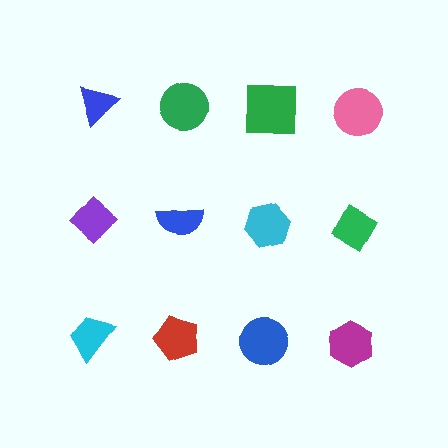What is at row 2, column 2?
A blue semicircle.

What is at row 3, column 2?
A red pentagon.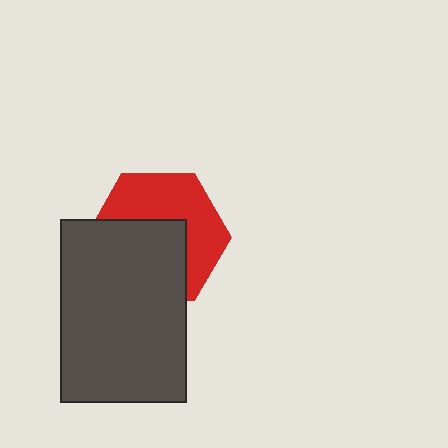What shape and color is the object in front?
The object in front is a dark gray rectangle.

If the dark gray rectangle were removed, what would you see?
You would see the complete red hexagon.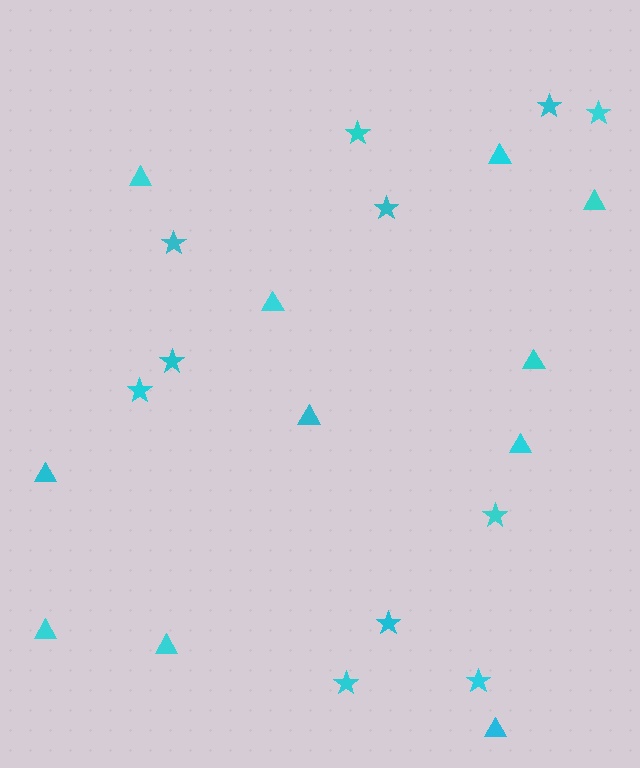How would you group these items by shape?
There are 2 groups: one group of stars (11) and one group of triangles (11).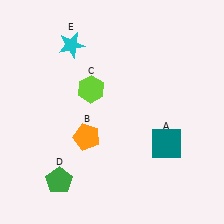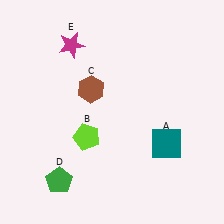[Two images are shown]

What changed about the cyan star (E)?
In Image 1, E is cyan. In Image 2, it changed to magenta.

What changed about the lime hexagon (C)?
In Image 1, C is lime. In Image 2, it changed to brown.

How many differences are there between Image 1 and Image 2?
There are 3 differences between the two images.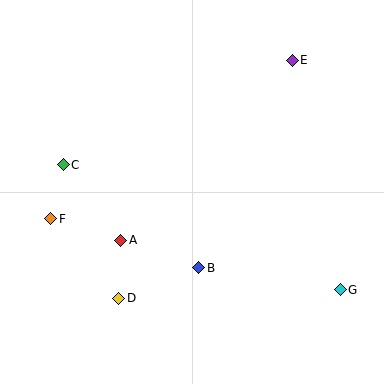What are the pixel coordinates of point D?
Point D is at (119, 298).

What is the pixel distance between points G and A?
The distance between G and A is 225 pixels.